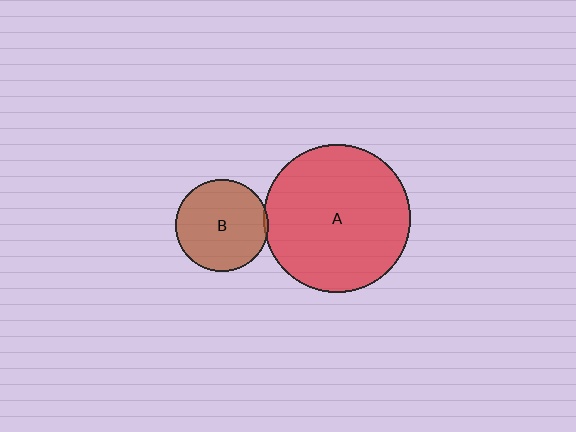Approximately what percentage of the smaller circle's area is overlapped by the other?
Approximately 5%.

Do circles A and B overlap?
Yes.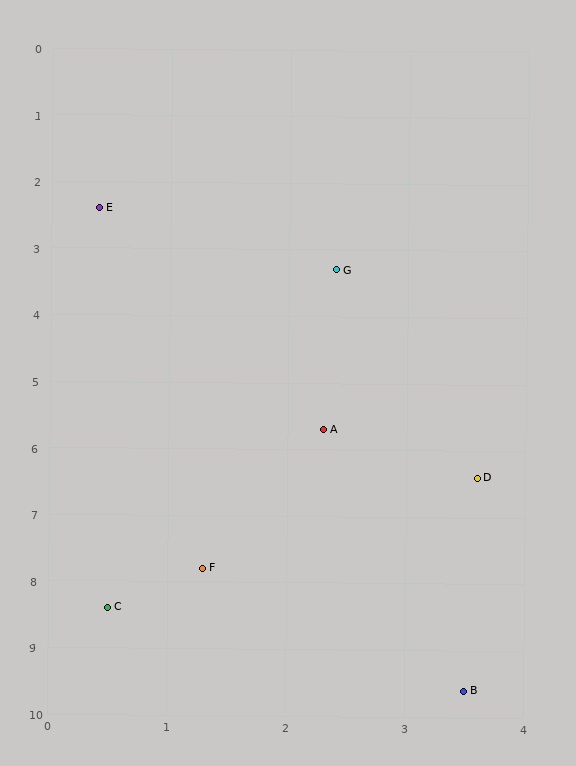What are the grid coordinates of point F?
Point F is at approximately (1.3, 7.8).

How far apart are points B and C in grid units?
Points B and C are about 3.2 grid units apart.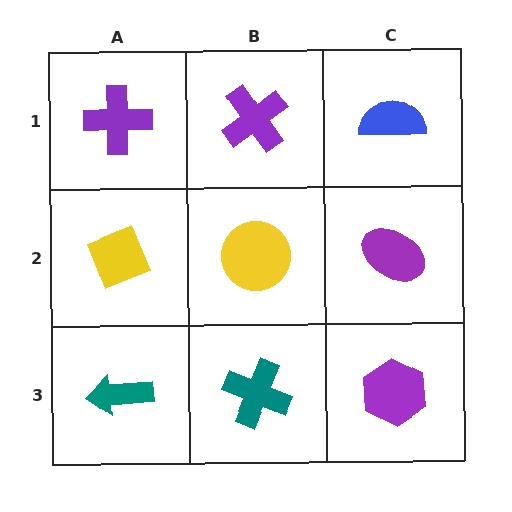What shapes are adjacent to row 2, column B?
A purple cross (row 1, column B), a teal cross (row 3, column B), a yellow diamond (row 2, column A), a purple ellipse (row 2, column C).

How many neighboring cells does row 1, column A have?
2.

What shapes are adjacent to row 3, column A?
A yellow diamond (row 2, column A), a teal cross (row 3, column B).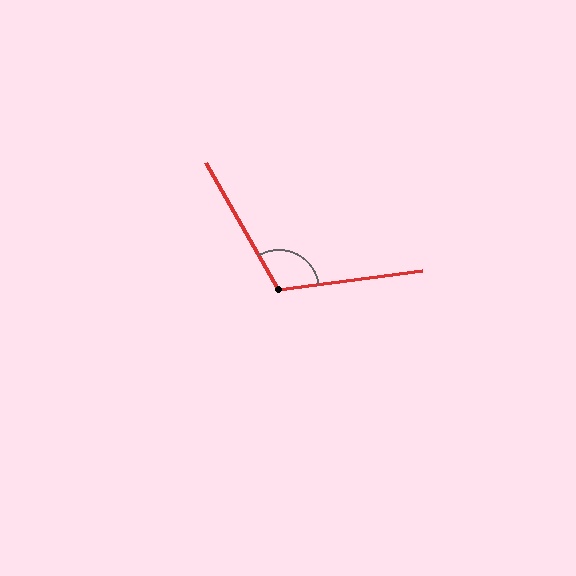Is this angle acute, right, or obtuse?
It is obtuse.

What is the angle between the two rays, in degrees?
Approximately 113 degrees.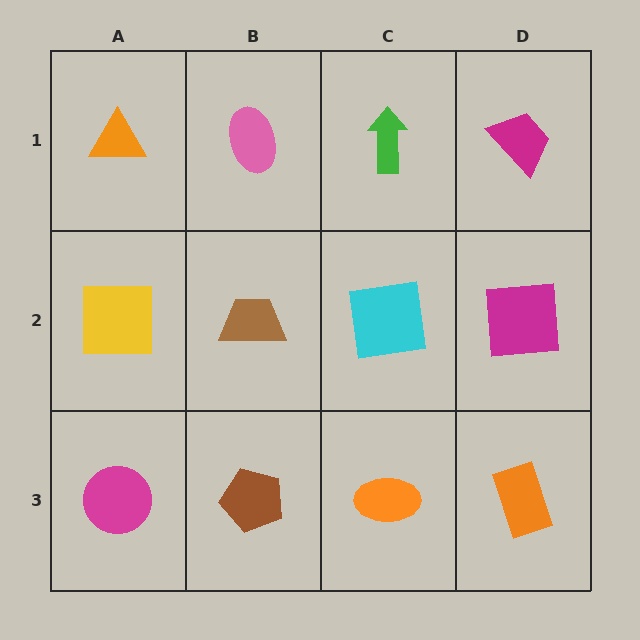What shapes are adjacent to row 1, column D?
A magenta square (row 2, column D), a green arrow (row 1, column C).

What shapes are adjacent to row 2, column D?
A magenta trapezoid (row 1, column D), an orange rectangle (row 3, column D), a cyan square (row 2, column C).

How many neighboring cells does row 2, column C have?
4.